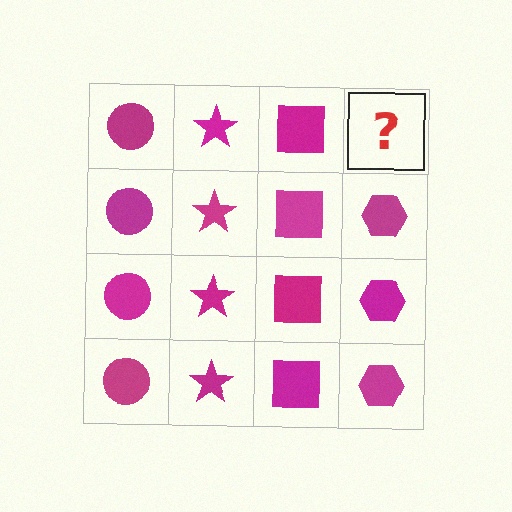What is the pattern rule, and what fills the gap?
The rule is that each column has a consistent shape. The gap should be filled with a magenta hexagon.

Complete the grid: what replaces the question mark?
The question mark should be replaced with a magenta hexagon.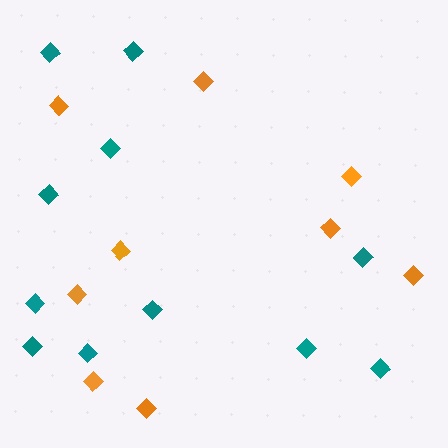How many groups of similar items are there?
There are 2 groups: one group of teal diamonds (11) and one group of orange diamonds (9).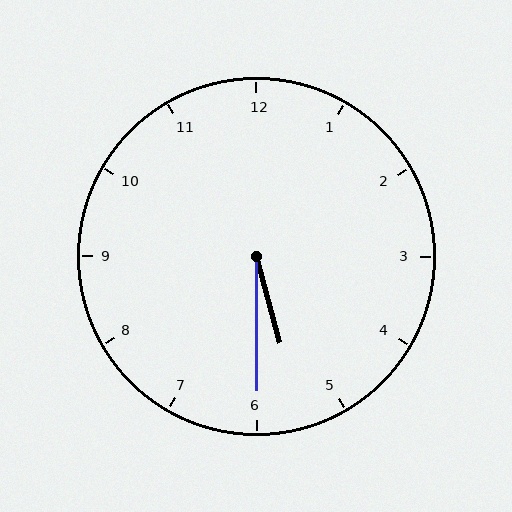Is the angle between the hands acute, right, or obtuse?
It is acute.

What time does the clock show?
5:30.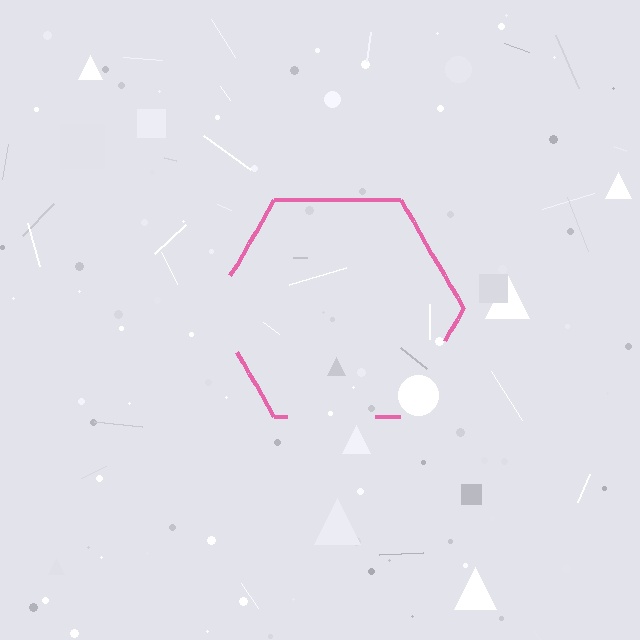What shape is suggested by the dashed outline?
The dashed outline suggests a hexagon.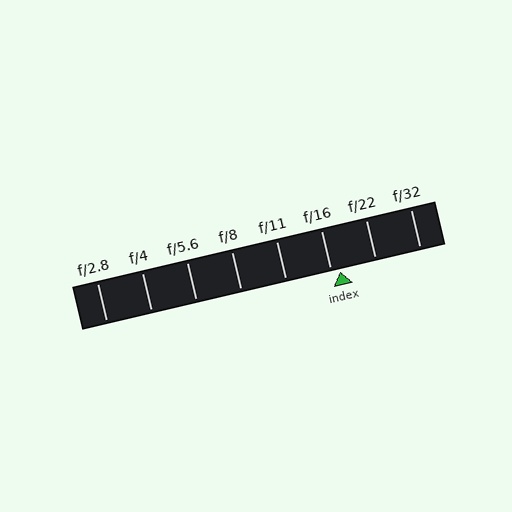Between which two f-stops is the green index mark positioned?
The index mark is between f/16 and f/22.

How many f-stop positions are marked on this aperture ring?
There are 8 f-stop positions marked.